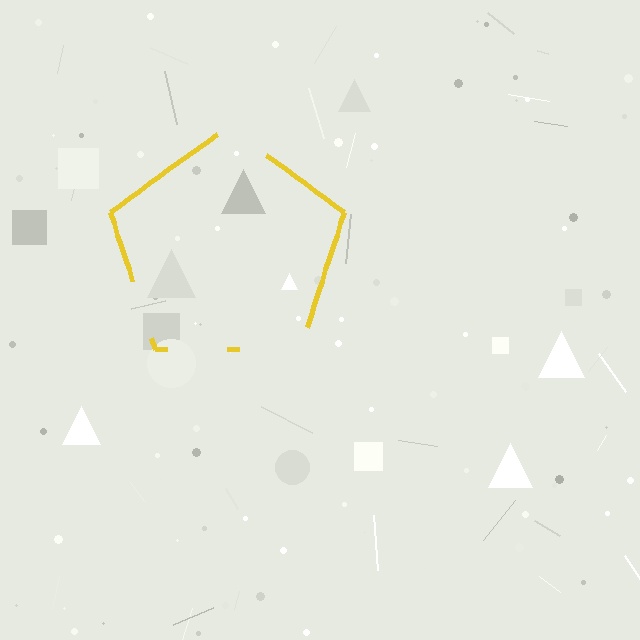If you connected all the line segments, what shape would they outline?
They would outline a pentagon.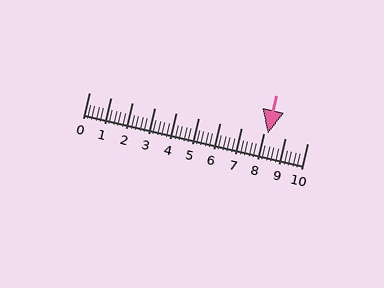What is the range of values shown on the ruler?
The ruler shows values from 0 to 10.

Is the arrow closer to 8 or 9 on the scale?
The arrow is closer to 8.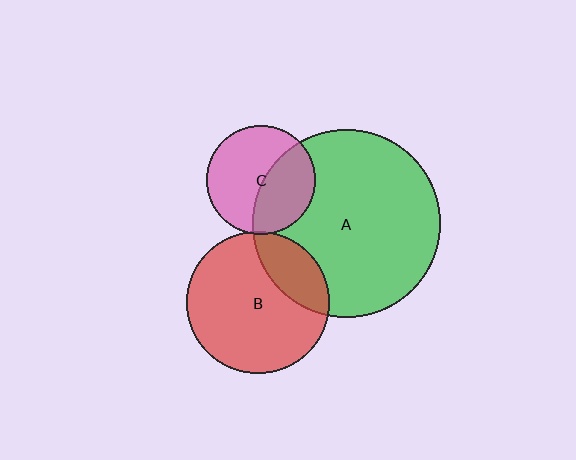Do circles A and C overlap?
Yes.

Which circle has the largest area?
Circle A (green).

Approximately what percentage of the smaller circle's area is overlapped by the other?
Approximately 40%.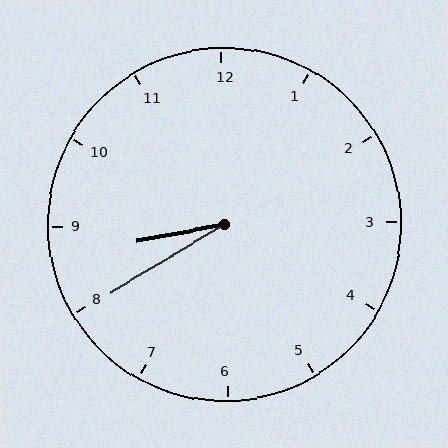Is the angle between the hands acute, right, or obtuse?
It is acute.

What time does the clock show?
8:40.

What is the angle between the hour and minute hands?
Approximately 20 degrees.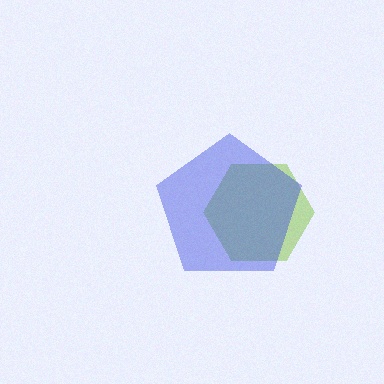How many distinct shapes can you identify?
There are 2 distinct shapes: a lime hexagon, a blue pentagon.